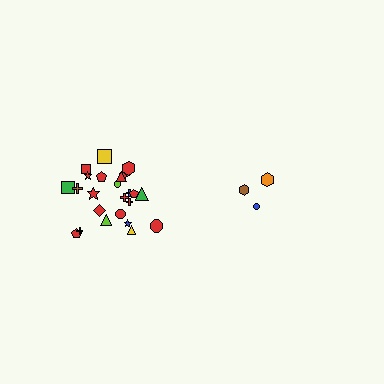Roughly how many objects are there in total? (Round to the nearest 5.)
Roughly 30 objects in total.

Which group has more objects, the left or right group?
The left group.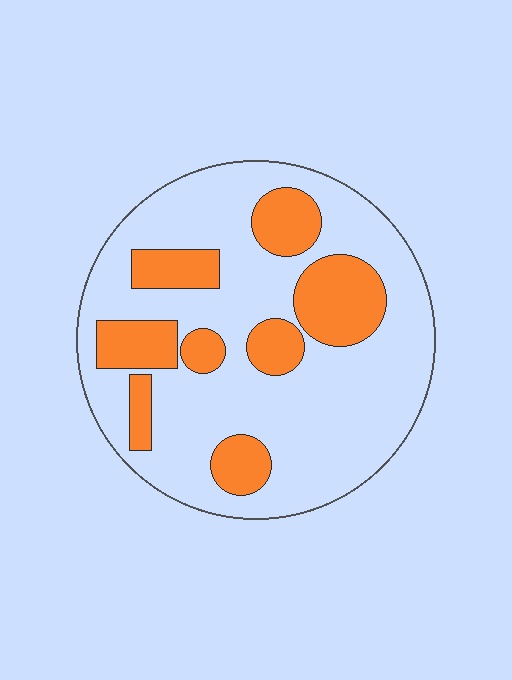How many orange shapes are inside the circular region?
8.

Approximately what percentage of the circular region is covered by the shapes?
Approximately 25%.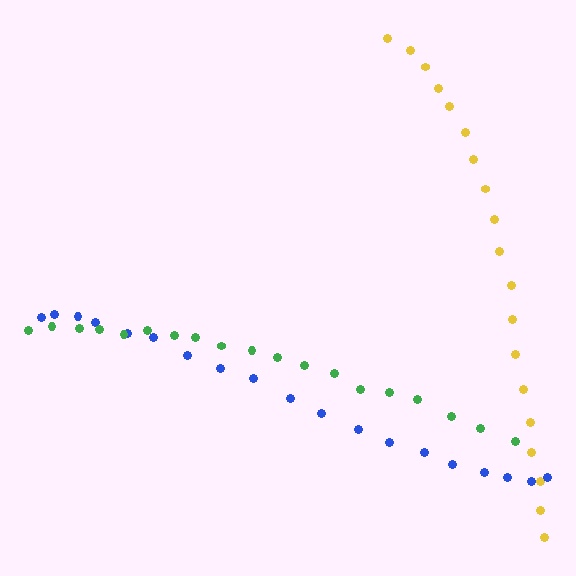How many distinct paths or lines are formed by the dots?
There are 3 distinct paths.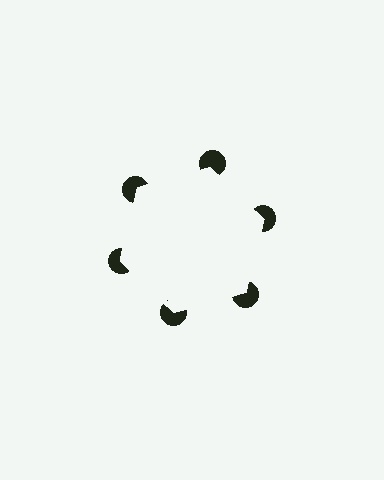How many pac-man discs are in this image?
There are 6 — one at each vertex of the illusory hexagon.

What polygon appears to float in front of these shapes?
An illusory hexagon — its edges are inferred from the aligned wedge cuts in the pac-man discs, not physically drawn.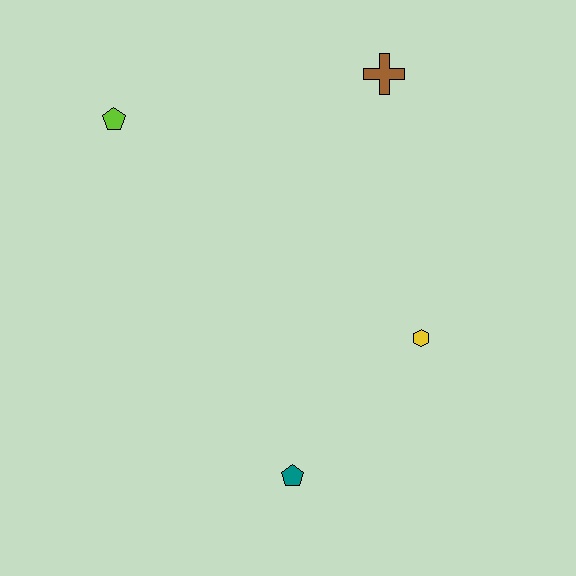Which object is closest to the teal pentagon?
The yellow hexagon is closest to the teal pentagon.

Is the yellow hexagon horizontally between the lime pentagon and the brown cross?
No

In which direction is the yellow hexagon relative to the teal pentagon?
The yellow hexagon is above the teal pentagon.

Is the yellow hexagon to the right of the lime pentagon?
Yes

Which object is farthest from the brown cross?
The teal pentagon is farthest from the brown cross.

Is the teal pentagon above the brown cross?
No